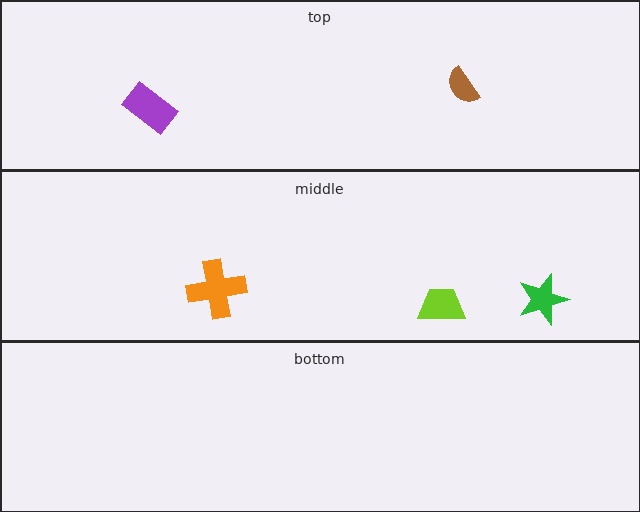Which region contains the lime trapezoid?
The middle region.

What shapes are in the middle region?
The lime trapezoid, the orange cross, the green star.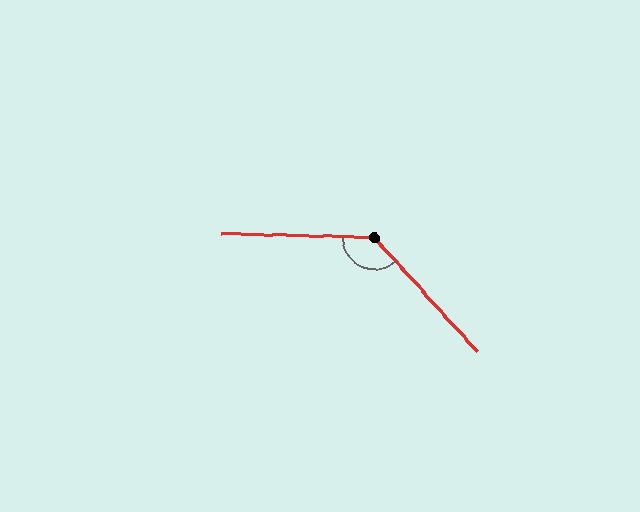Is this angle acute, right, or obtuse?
It is obtuse.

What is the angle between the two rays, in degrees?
Approximately 134 degrees.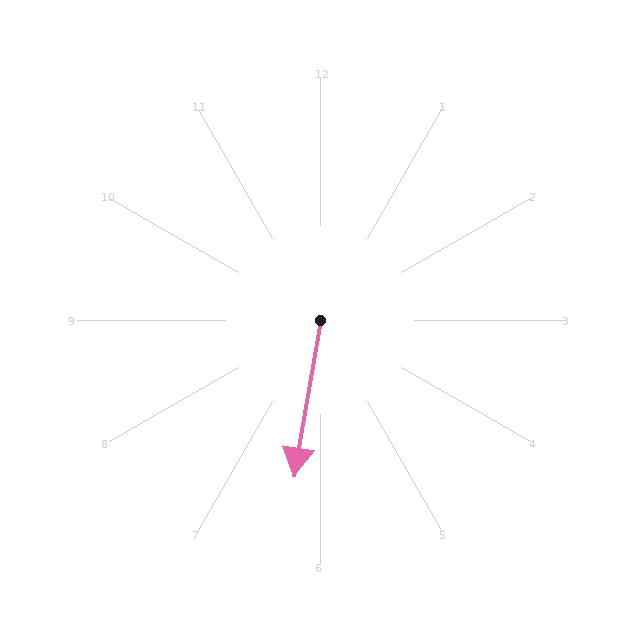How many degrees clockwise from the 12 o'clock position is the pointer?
Approximately 190 degrees.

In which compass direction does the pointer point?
South.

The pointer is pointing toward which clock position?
Roughly 6 o'clock.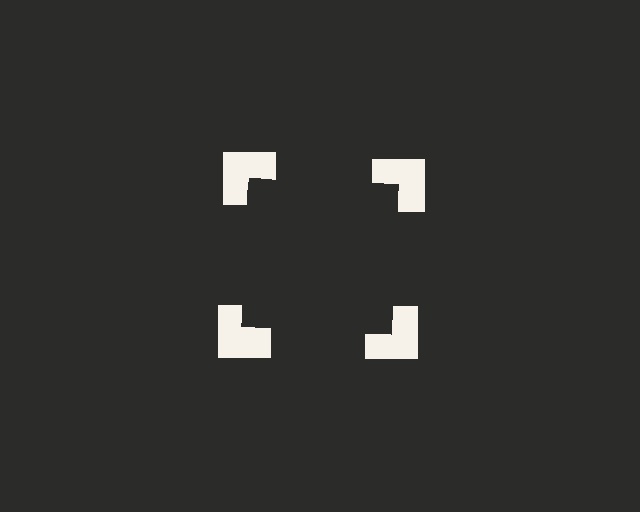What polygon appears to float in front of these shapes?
An illusory square — its edges are inferred from the aligned wedge cuts in the notched squares, not physically drawn.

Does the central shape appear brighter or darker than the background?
It typically appears slightly darker than the background, even though no actual brightness change is drawn.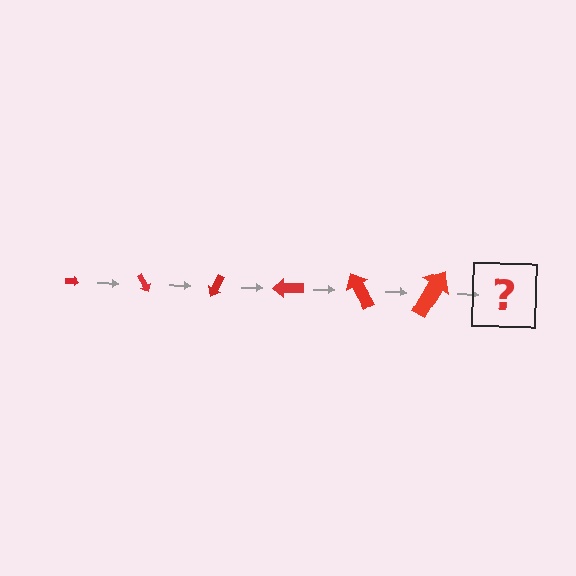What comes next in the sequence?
The next element should be an arrow, larger than the previous one and rotated 360 degrees from the start.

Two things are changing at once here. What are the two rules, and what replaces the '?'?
The two rules are that the arrow grows larger each step and it rotates 60 degrees each step. The '?' should be an arrow, larger than the previous one and rotated 360 degrees from the start.